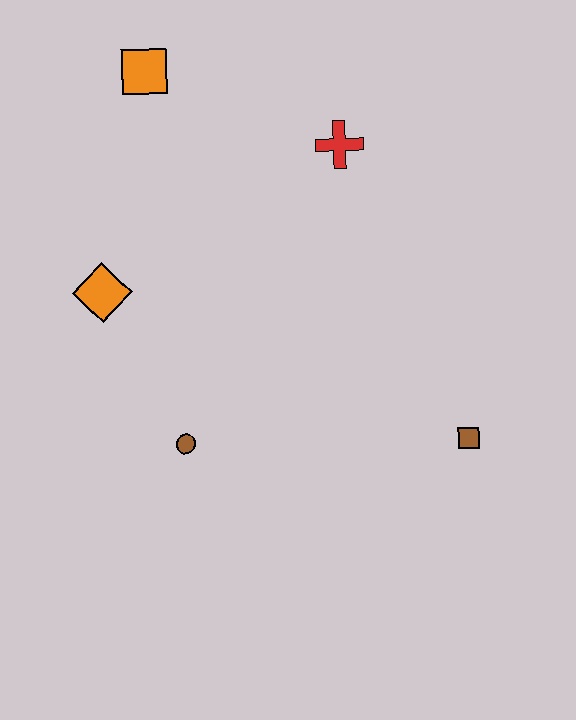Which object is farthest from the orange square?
The brown square is farthest from the orange square.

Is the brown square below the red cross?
Yes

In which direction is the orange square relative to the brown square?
The orange square is above the brown square.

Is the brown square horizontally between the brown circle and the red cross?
No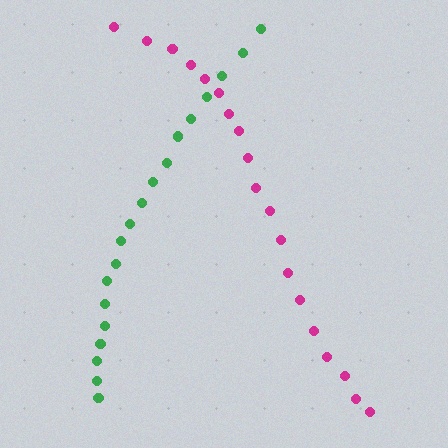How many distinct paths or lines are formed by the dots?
There are 2 distinct paths.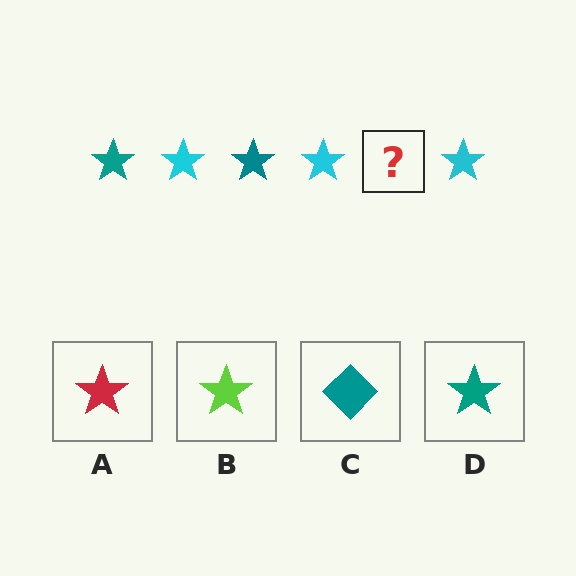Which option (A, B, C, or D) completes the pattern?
D.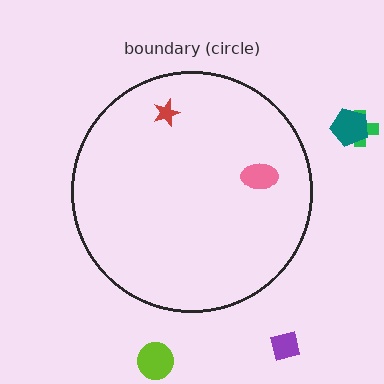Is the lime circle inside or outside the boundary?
Outside.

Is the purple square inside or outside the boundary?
Outside.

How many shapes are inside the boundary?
2 inside, 4 outside.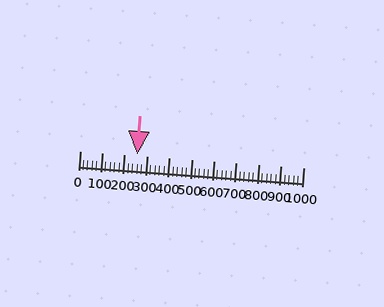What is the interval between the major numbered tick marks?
The major tick marks are spaced 100 units apart.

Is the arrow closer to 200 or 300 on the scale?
The arrow is closer to 300.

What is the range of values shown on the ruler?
The ruler shows values from 0 to 1000.